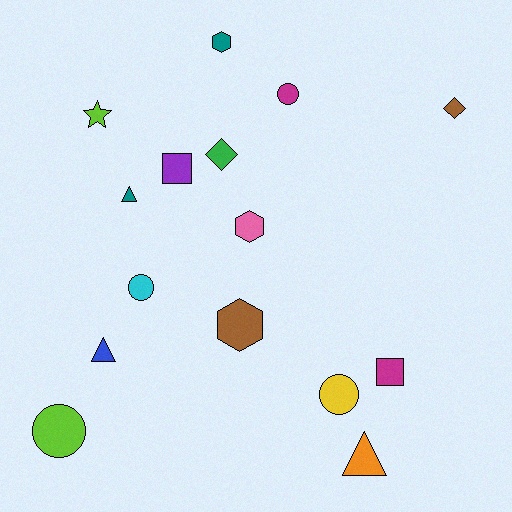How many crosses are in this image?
There are no crosses.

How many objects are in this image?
There are 15 objects.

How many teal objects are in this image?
There are 2 teal objects.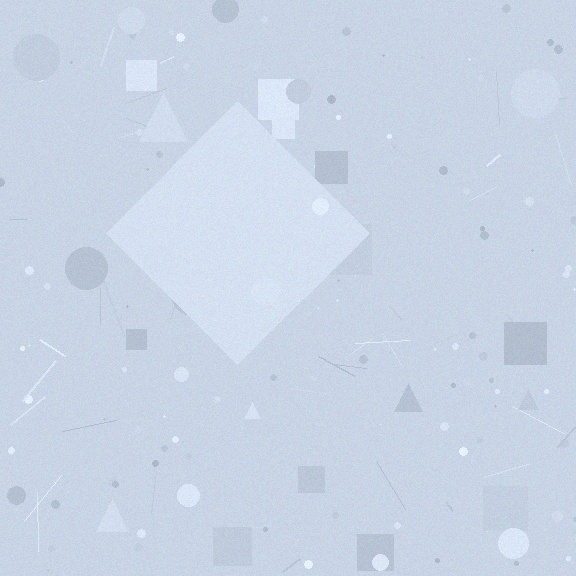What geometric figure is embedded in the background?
A diamond is embedded in the background.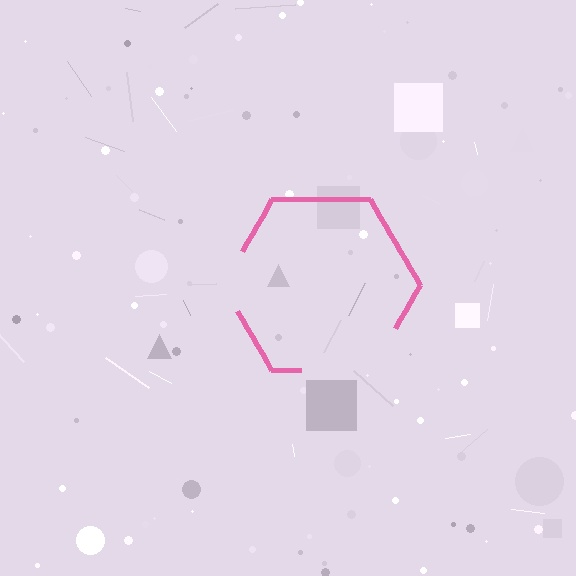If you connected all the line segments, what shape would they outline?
They would outline a hexagon.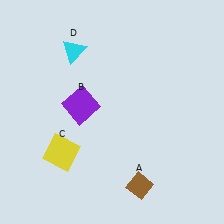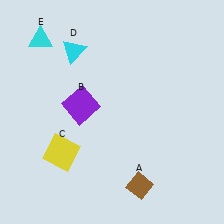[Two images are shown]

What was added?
A cyan triangle (E) was added in Image 2.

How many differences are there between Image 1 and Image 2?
There is 1 difference between the two images.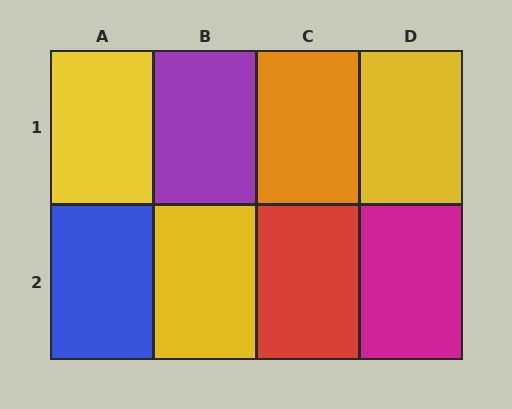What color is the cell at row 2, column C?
Red.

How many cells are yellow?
3 cells are yellow.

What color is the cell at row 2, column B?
Yellow.